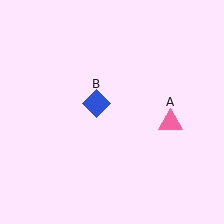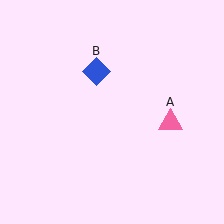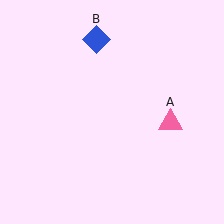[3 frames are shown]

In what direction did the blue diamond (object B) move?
The blue diamond (object B) moved up.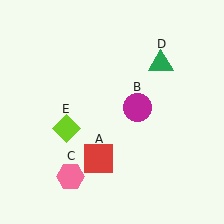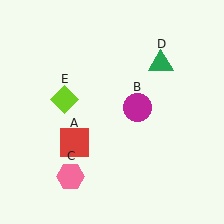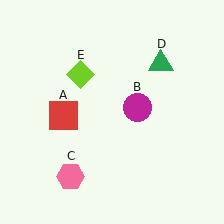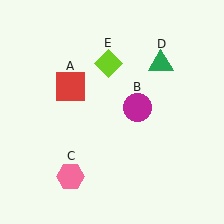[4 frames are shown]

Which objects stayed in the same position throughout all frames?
Magenta circle (object B) and pink hexagon (object C) and green triangle (object D) remained stationary.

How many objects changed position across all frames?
2 objects changed position: red square (object A), lime diamond (object E).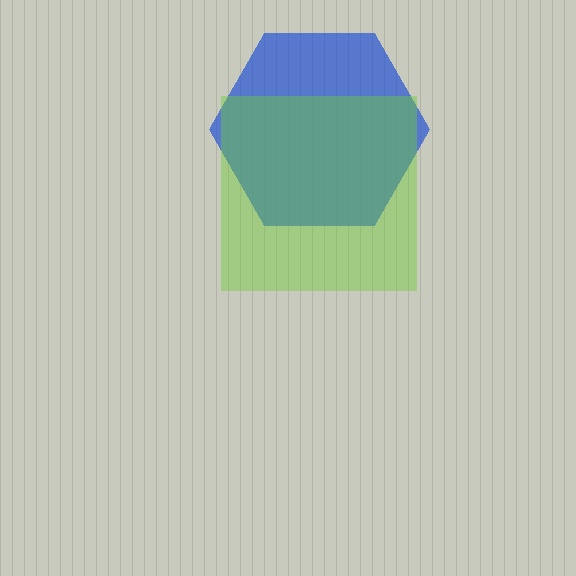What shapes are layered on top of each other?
The layered shapes are: a blue hexagon, a lime square.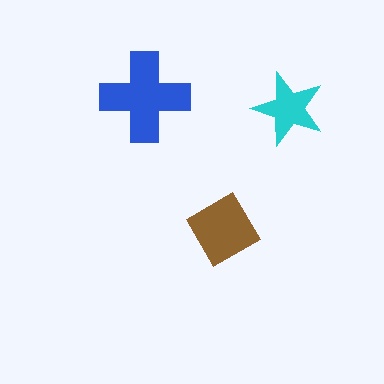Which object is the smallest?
The cyan star.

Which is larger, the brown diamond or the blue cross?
The blue cross.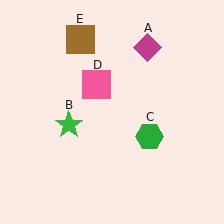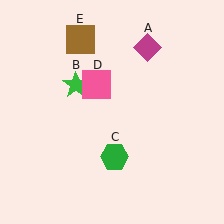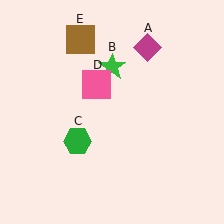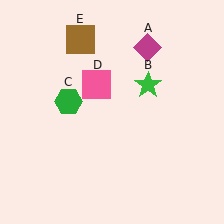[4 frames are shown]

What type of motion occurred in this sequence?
The green star (object B), green hexagon (object C) rotated clockwise around the center of the scene.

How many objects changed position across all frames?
2 objects changed position: green star (object B), green hexagon (object C).